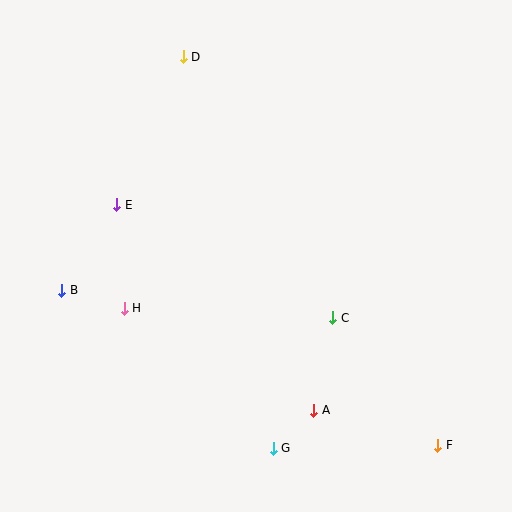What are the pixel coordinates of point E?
Point E is at (117, 205).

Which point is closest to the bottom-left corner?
Point B is closest to the bottom-left corner.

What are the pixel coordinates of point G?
Point G is at (273, 448).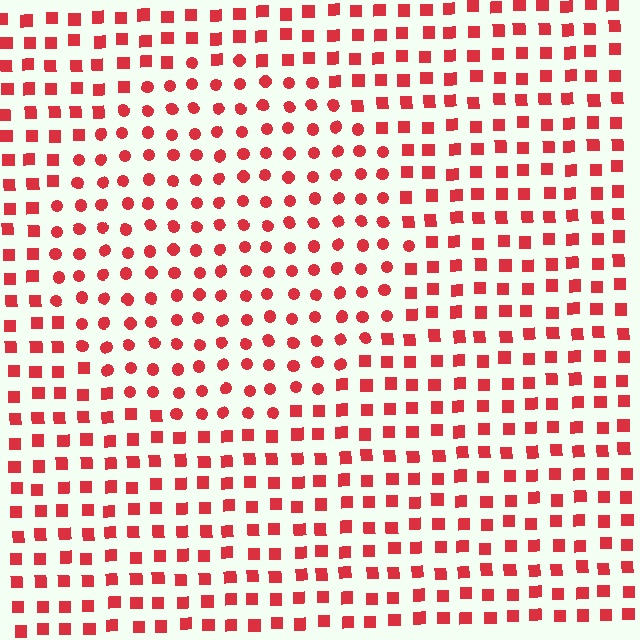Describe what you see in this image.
The image is filled with small red elements arranged in a uniform grid. A circle-shaped region contains circles, while the surrounding area contains squares. The boundary is defined purely by the change in element shape.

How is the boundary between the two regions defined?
The boundary is defined by a change in element shape: circles inside vs. squares outside. All elements share the same color and spacing.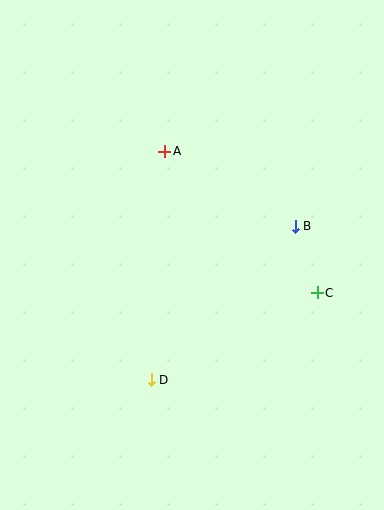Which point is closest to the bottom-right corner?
Point C is closest to the bottom-right corner.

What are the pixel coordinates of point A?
Point A is at (165, 151).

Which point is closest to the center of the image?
Point B at (295, 226) is closest to the center.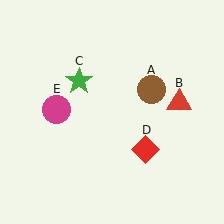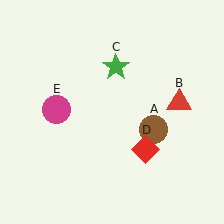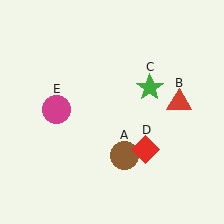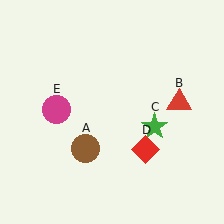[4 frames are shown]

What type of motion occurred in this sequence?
The brown circle (object A), green star (object C) rotated clockwise around the center of the scene.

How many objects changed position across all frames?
2 objects changed position: brown circle (object A), green star (object C).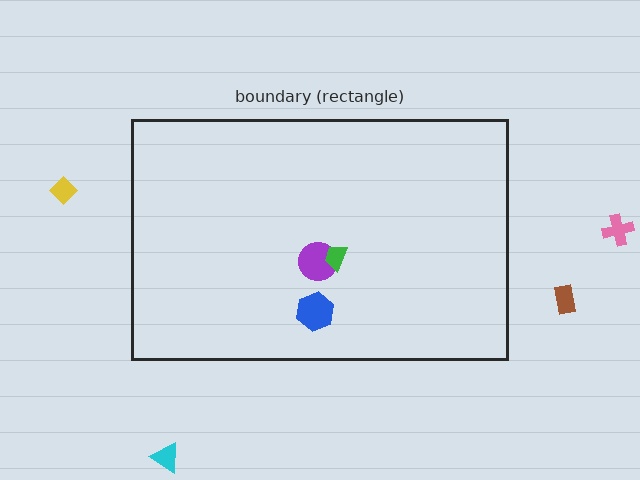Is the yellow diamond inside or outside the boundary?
Outside.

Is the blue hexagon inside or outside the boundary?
Inside.